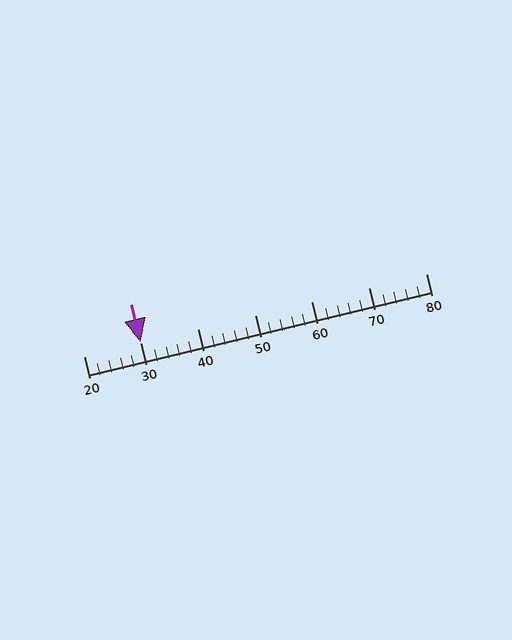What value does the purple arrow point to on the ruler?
The purple arrow points to approximately 30.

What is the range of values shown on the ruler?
The ruler shows values from 20 to 80.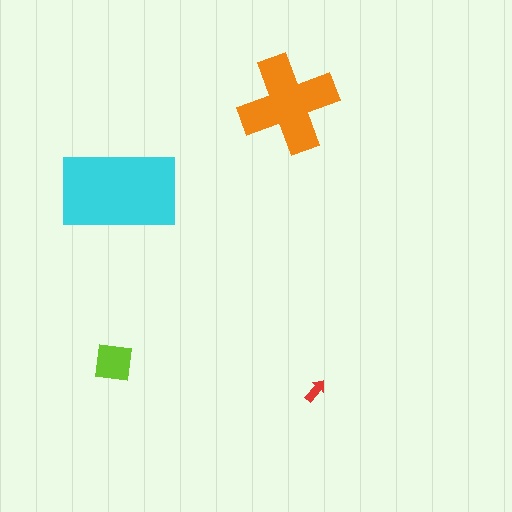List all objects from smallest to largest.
The red arrow, the lime square, the orange cross, the cyan rectangle.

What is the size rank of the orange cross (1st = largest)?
2nd.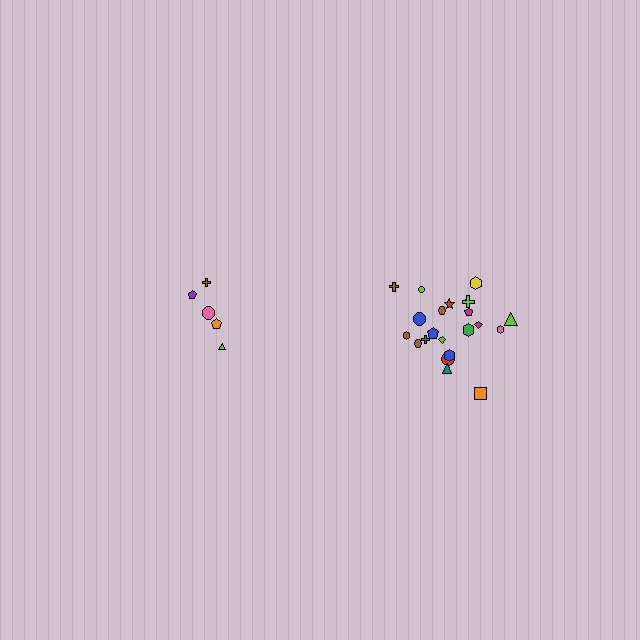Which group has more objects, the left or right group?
The right group.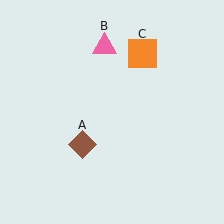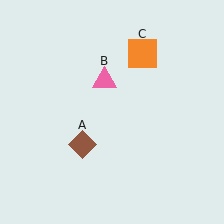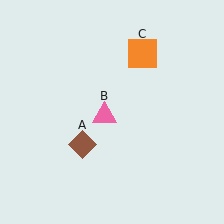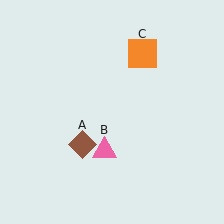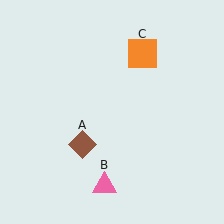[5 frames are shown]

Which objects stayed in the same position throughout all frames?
Brown diamond (object A) and orange square (object C) remained stationary.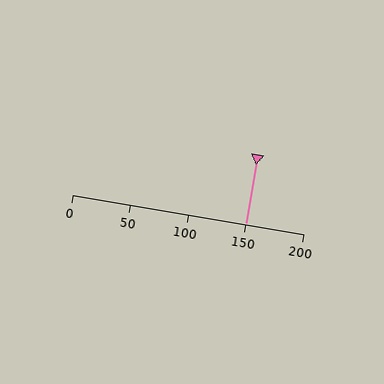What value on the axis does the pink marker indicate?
The marker indicates approximately 150.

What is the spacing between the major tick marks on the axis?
The major ticks are spaced 50 apart.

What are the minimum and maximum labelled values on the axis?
The axis runs from 0 to 200.